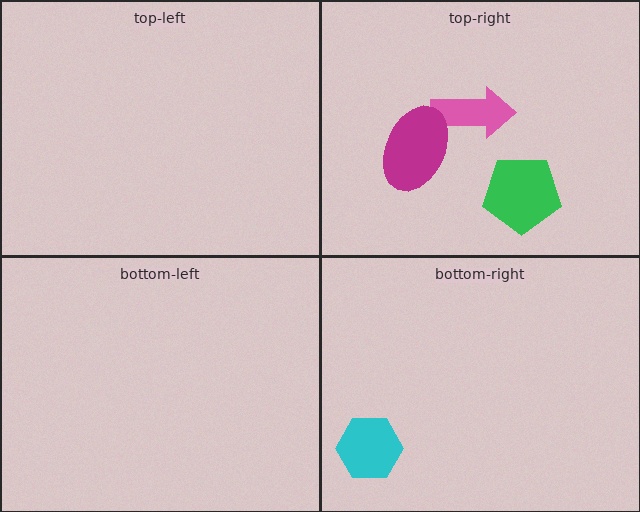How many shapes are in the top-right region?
3.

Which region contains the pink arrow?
The top-right region.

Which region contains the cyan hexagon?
The bottom-right region.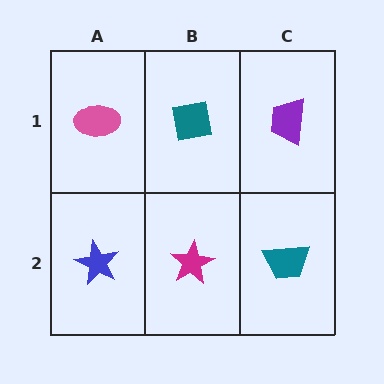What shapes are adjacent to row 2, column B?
A teal square (row 1, column B), a blue star (row 2, column A), a teal trapezoid (row 2, column C).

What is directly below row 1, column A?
A blue star.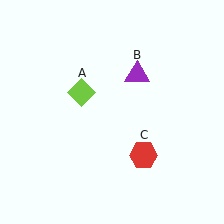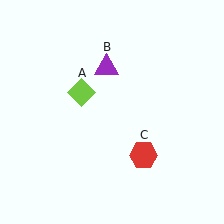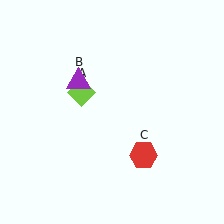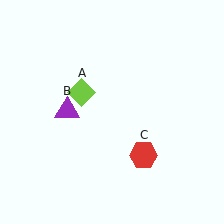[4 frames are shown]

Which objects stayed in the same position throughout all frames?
Lime diamond (object A) and red hexagon (object C) remained stationary.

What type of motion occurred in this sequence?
The purple triangle (object B) rotated counterclockwise around the center of the scene.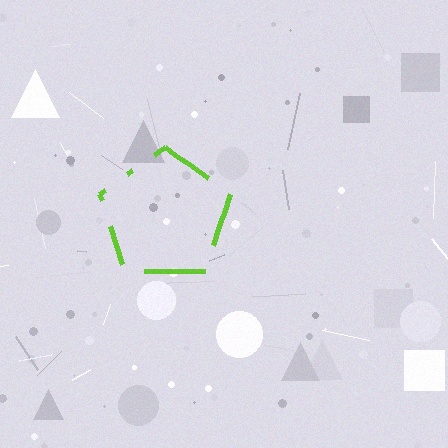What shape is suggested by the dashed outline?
The dashed outline suggests a pentagon.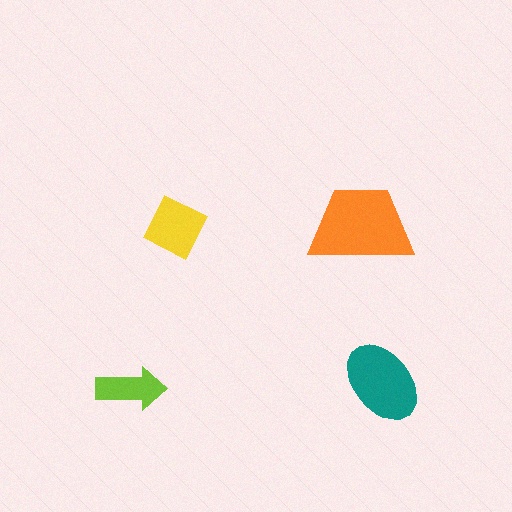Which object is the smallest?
The lime arrow.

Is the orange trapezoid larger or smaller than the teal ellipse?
Larger.